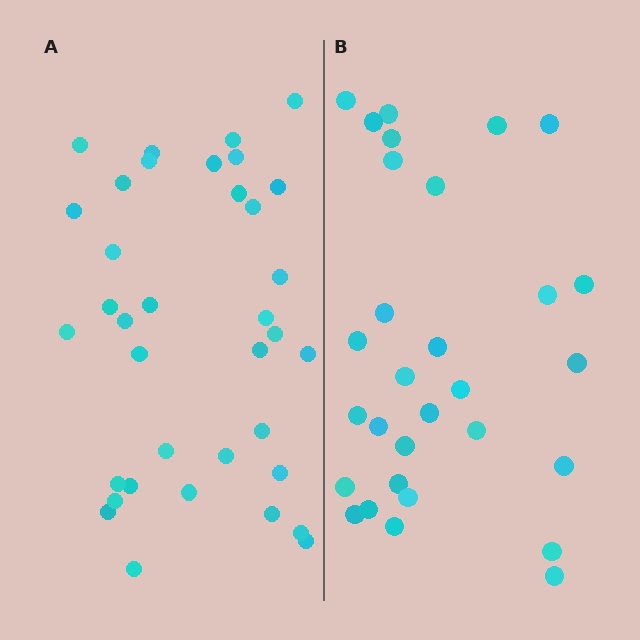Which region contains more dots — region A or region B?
Region A (the left region) has more dots.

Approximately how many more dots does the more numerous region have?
Region A has about 6 more dots than region B.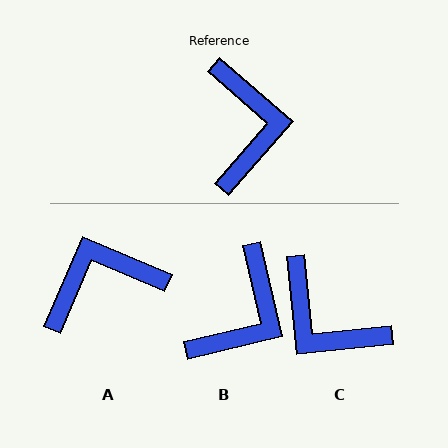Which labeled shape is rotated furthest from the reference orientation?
C, about 133 degrees away.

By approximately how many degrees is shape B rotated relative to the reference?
Approximately 36 degrees clockwise.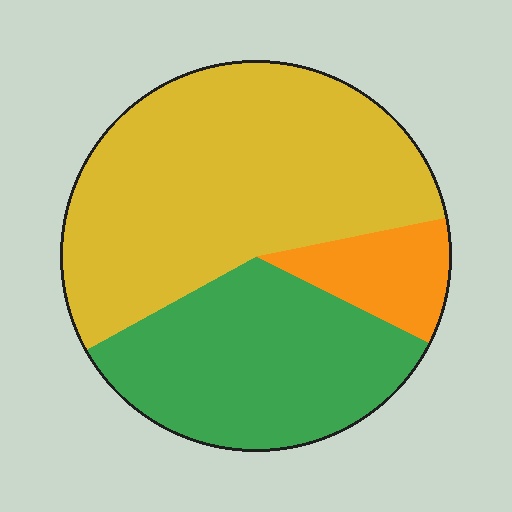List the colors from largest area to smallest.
From largest to smallest: yellow, green, orange.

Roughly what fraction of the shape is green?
Green covers 34% of the shape.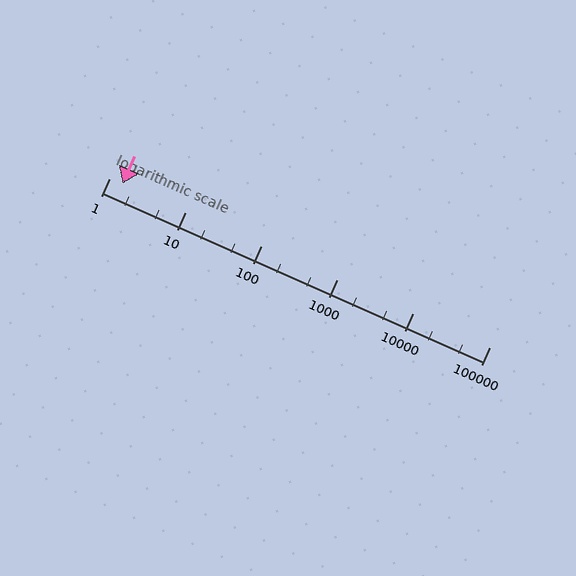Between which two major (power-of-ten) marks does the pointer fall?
The pointer is between 1 and 10.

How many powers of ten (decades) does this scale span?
The scale spans 5 decades, from 1 to 100000.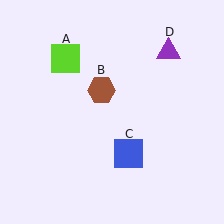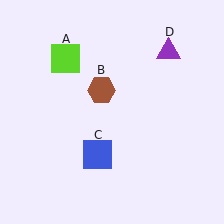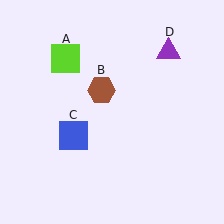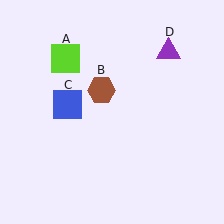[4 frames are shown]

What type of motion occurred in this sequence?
The blue square (object C) rotated clockwise around the center of the scene.